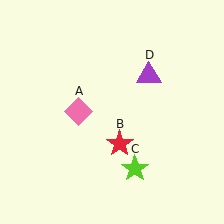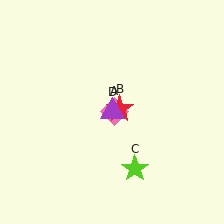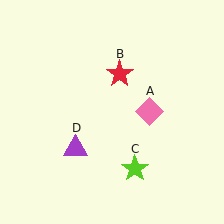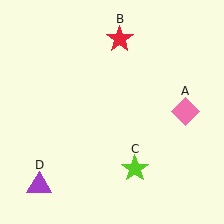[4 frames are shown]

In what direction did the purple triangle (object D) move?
The purple triangle (object D) moved down and to the left.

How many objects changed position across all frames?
3 objects changed position: pink diamond (object A), red star (object B), purple triangle (object D).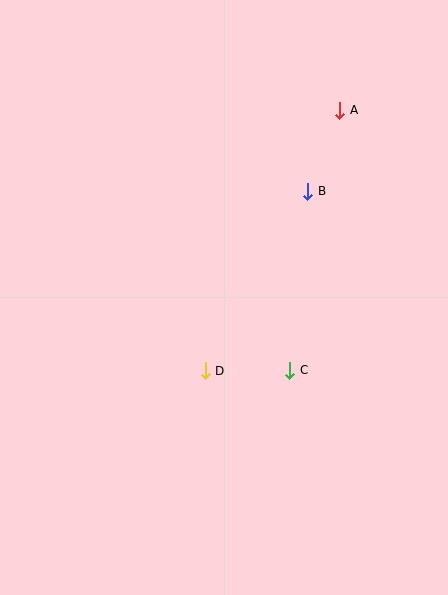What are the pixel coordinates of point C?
Point C is at (290, 370).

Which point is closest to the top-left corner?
Point A is closest to the top-left corner.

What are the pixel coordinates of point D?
Point D is at (205, 371).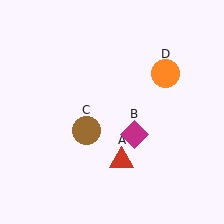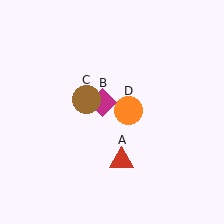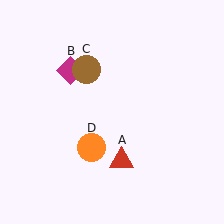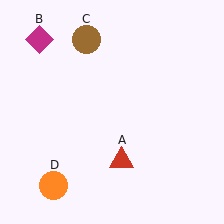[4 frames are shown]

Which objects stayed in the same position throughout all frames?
Red triangle (object A) remained stationary.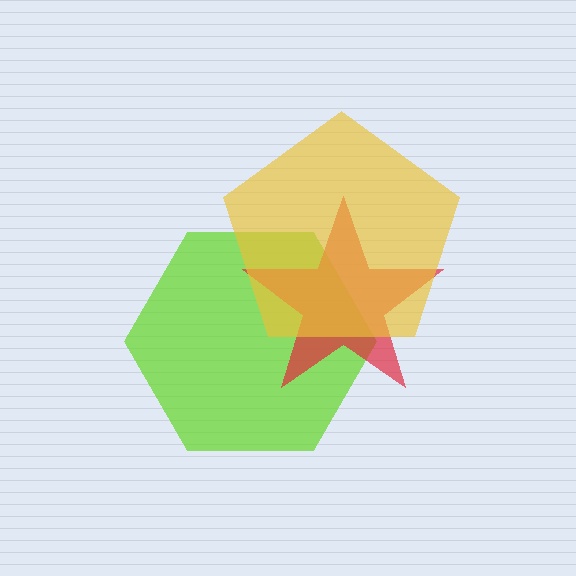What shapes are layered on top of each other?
The layered shapes are: a lime hexagon, a red star, a yellow pentagon.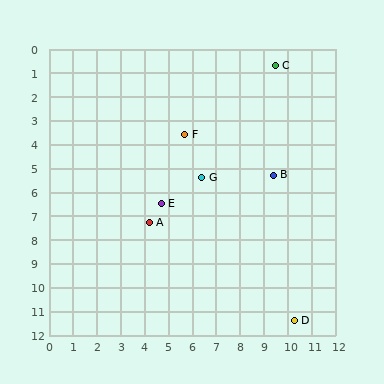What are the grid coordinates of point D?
Point D is at approximately (10.3, 11.4).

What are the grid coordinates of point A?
Point A is at approximately (4.2, 7.3).